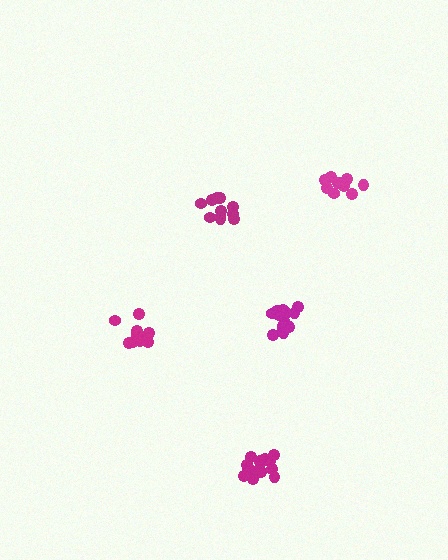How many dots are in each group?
Group 1: 15 dots, Group 2: 12 dots, Group 3: 14 dots, Group 4: 10 dots, Group 5: 11 dots (62 total).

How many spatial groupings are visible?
There are 5 spatial groupings.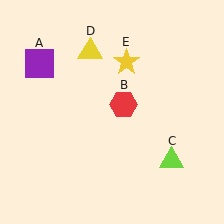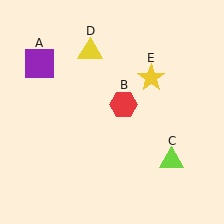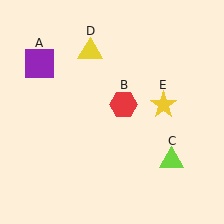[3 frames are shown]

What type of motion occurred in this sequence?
The yellow star (object E) rotated clockwise around the center of the scene.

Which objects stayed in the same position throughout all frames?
Purple square (object A) and red hexagon (object B) and lime triangle (object C) and yellow triangle (object D) remained stationary.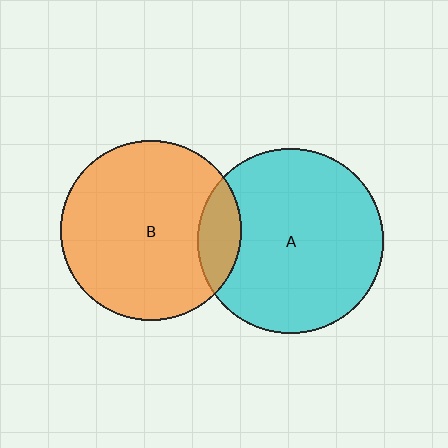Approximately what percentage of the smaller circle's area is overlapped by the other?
Approximately 15%.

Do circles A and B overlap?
Yes.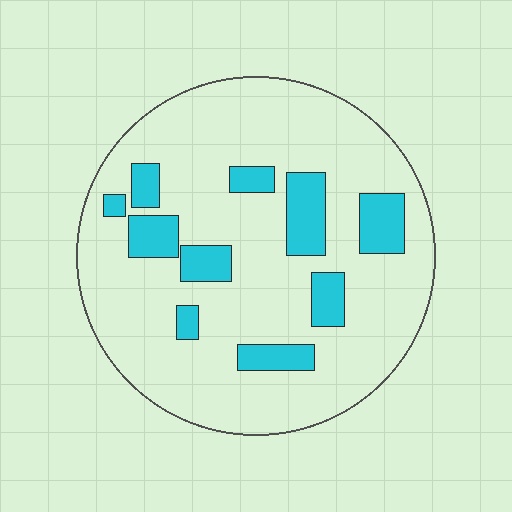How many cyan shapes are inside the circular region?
10.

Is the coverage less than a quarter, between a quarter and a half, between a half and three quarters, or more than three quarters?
Less than a quarter.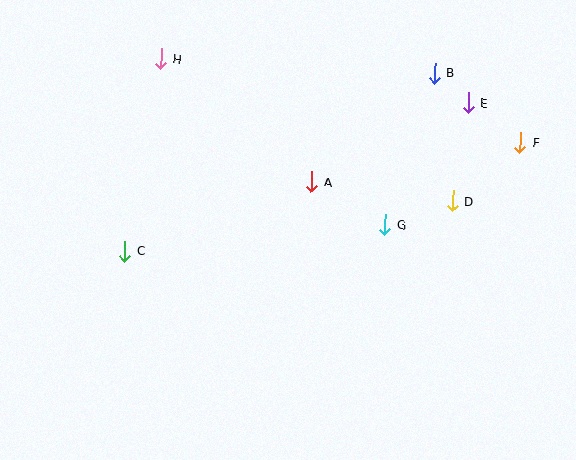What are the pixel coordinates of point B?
Point B is at (434, 73).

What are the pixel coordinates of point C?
Point C is at (125, 251).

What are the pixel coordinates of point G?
Point G is at (385, 224).